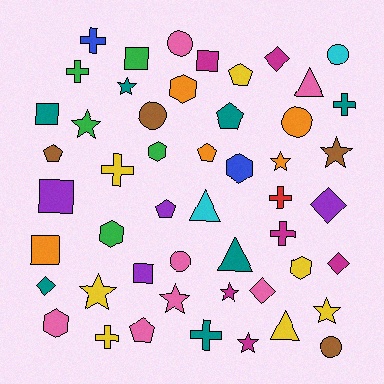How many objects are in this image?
There are 50 objects.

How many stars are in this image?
There are 9 stars.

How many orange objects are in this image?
There are 5 orange objects.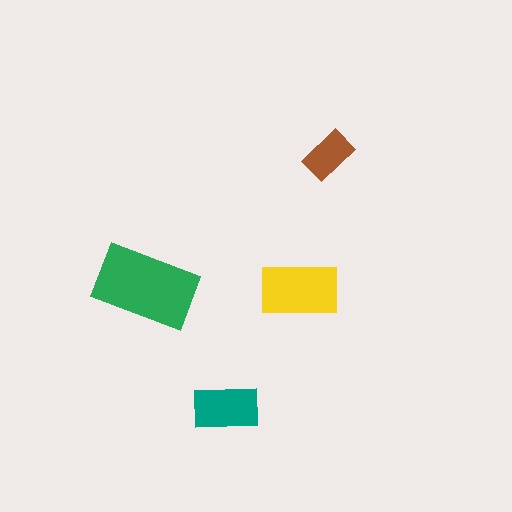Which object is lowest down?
The teal rectangle is bottommost.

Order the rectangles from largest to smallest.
the green one, the yellow one, the teal one, the brown one.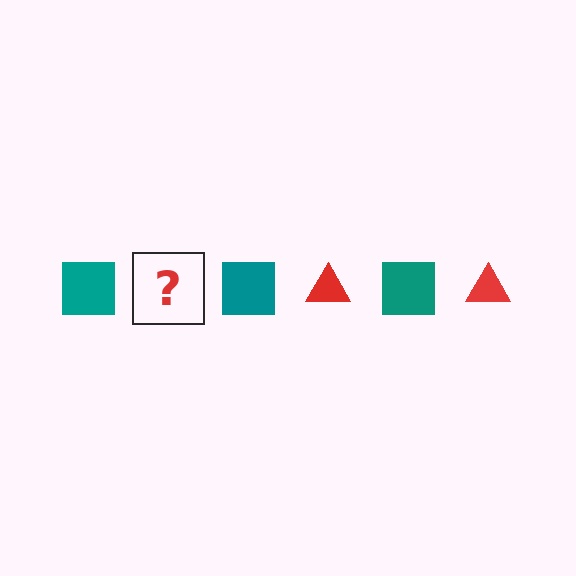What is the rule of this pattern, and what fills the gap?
The rule is that the pattern alternates between teal square and red triangle. The gap should be filled with a red triangle.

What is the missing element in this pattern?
The missing element is a red triangle.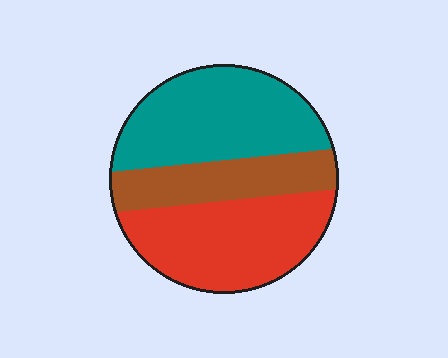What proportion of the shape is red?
Red takes up about three eighths (3/8) of the shape.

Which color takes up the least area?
Brown, at roughly 20%.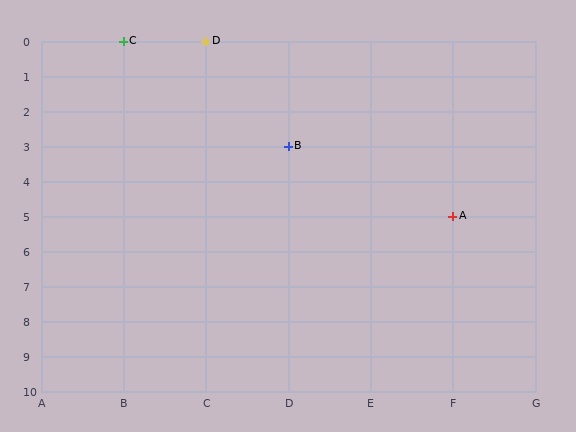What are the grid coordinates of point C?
Point C is at grid coordinates (B, 0).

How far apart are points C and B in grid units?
Points C and B are 2 columns and 3 rows apart (about 3.6 grid units diagonally).